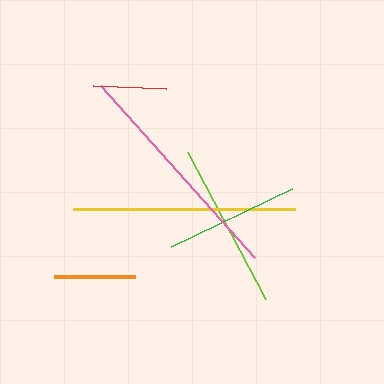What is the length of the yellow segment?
The yellow segment is approximately 223 pixels long.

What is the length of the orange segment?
The orange segment is approximately 81 pixels long.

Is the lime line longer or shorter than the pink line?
The pink line is longer than the lime line.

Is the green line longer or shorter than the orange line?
The green line is longer than the orange line.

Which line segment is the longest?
The pink line is the longest at approximately 231 pixels.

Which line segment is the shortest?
The red line is the shortest at approximately 73 pixels.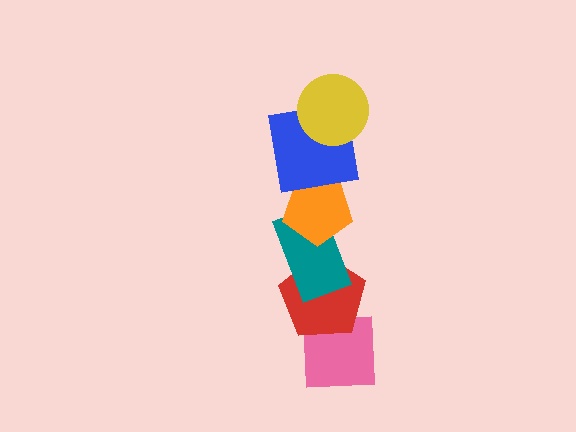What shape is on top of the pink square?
The red pentagon is on top of the pink square.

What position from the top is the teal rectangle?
The teal rectangle is 4th from the top.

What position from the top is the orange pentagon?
The orange pentagon is 3rd from the top.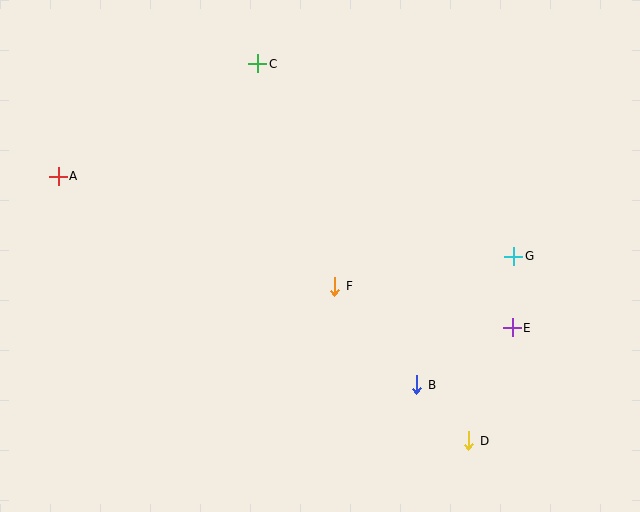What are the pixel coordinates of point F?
Point F is at (335, 286).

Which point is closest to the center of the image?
Point F at (335, 286) is closest to the center.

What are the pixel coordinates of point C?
Point C is at (258, 64).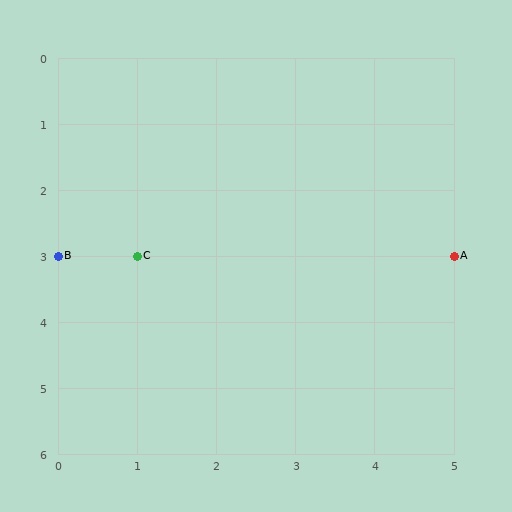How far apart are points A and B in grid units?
Points A and B are 5 columns apart.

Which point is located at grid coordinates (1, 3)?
Point C is at (1, 3).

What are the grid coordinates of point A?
Point A is at grid coordinates (5, 3).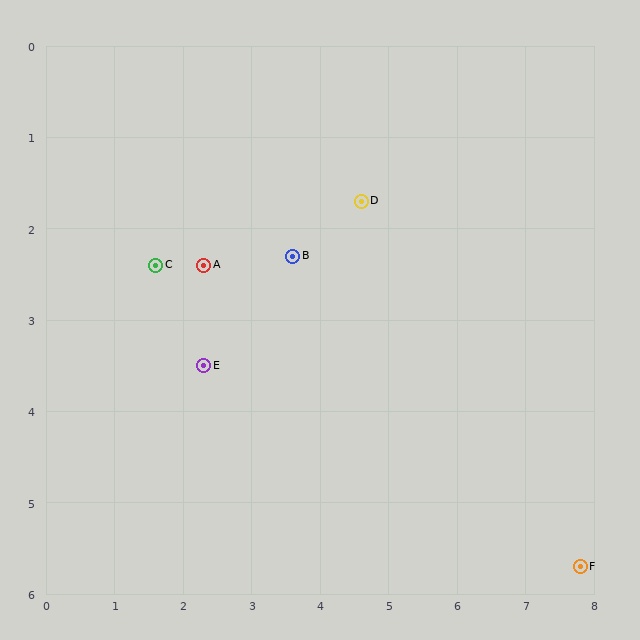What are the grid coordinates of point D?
Point D is at approximately (4.6, 1.7).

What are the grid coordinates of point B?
Point B is at approximately (3.6, 2.3).